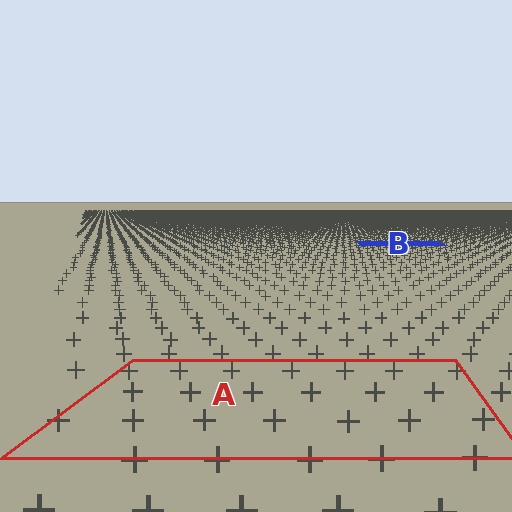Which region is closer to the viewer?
Region A is closer. The texture elements there are larger and more spread out.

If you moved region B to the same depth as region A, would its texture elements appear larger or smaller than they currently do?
They would appear larger. At a closer depth, the same texture elements are projected at a bigger on-screen size.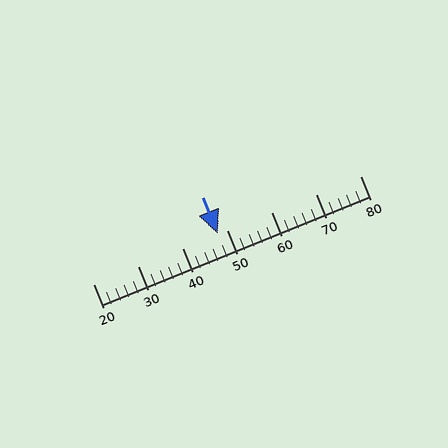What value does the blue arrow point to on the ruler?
The blue arrow points to approximately 48.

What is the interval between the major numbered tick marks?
The major tick marks are spaced 10 units apart.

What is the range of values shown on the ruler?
The ruler shows values from 20 to 80.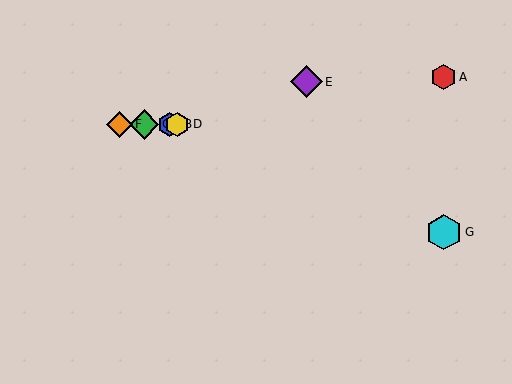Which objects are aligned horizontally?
Objects B, C, D, F are aligned horizontally.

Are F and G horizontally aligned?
No, F is at y≈124 and G is at y≈232.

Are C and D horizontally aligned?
Yes, both are at y≈124.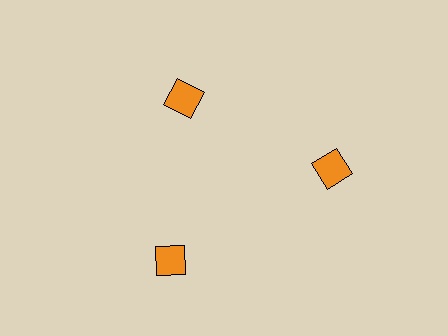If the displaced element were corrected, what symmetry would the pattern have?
It would have 3-fold rotational symmetry — the pattern would map onto itself every 120 degrees.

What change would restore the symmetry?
The symmetry would be restored by moving it outward, back onto the ring so that all 3 squares sit at equal angles and equal distance from the center.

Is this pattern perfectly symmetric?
No. The 3 orange squares are arranged in a ring, but one element near the 11 o'clock position is pulled inward toward the center, breaking the 3-fold rotational symmetry.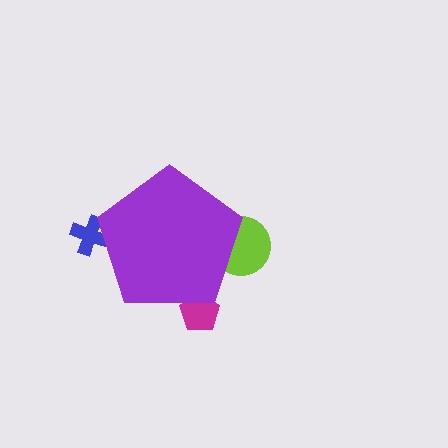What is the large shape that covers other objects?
A purple pentagon.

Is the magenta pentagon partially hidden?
Yes, the magenta pentagon is partially hidden behind the purple pentagon.